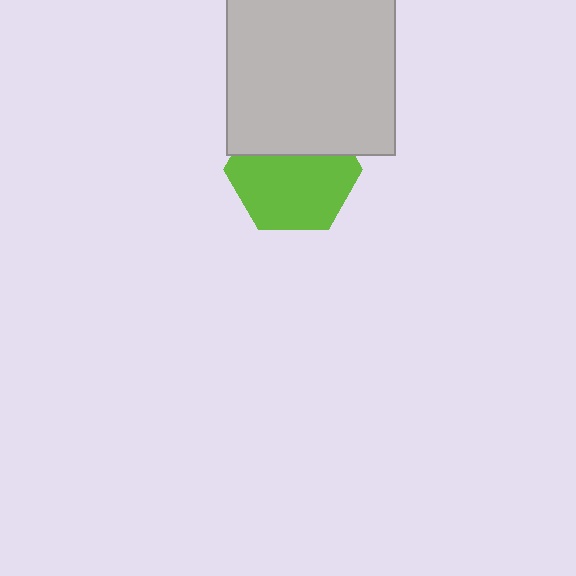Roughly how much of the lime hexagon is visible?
About half of it is visible (roughly 65%).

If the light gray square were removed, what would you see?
You would see the complete lime hexagon.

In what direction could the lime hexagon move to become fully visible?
The lime hexagon could move down. That would shift it out from behind the light gray square entirely.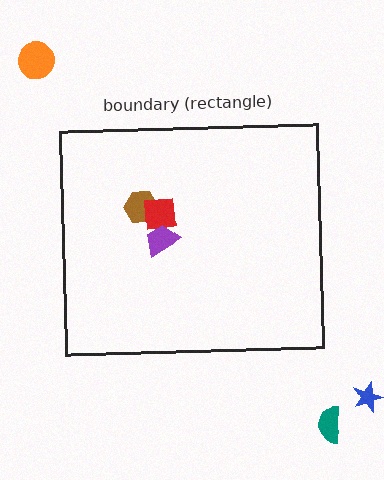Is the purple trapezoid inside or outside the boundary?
Inside.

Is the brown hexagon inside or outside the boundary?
Inside.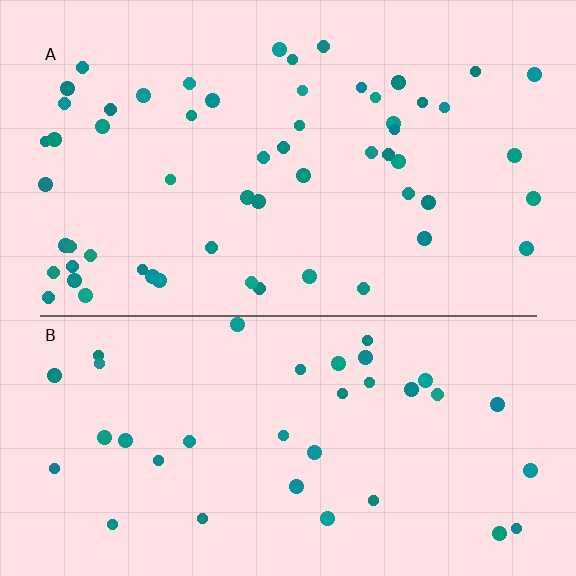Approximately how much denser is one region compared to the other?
Approximately 1.6× — region A over region B.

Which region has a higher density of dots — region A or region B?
A (the top).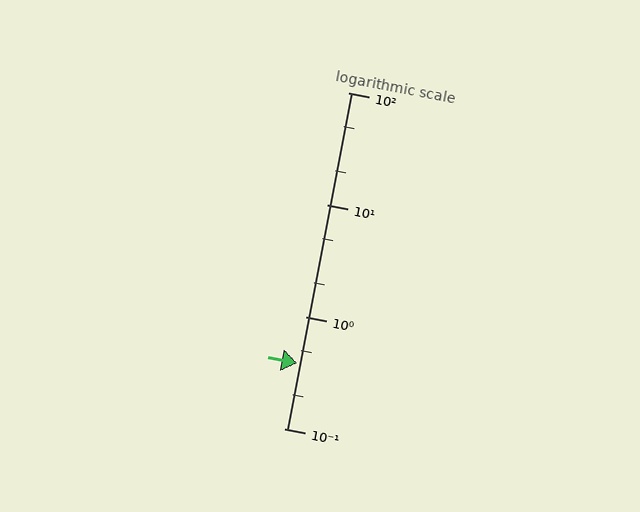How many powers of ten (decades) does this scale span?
The scale spans 3 decades, from 0.1 to 100.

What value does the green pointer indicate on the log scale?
The pointer indicates approximately 0.38.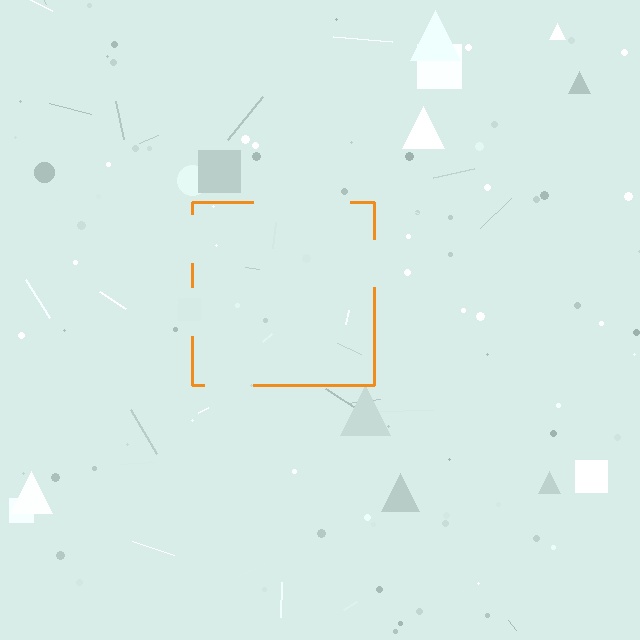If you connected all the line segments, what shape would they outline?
They would outline a square.